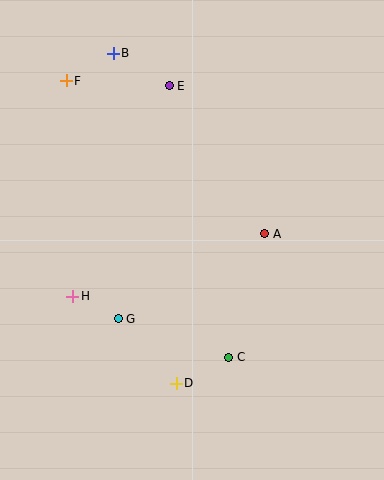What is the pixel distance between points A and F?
The distance between A and F is 251 pixels.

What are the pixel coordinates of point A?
Point A is at (265, 234).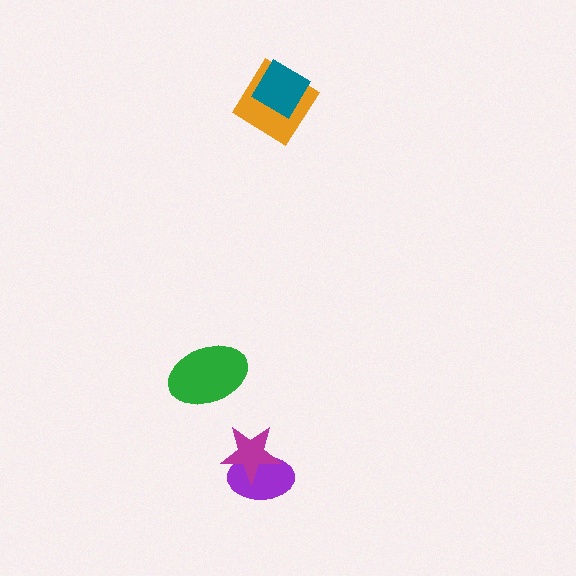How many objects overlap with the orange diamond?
1 object overlaps with the orange diamond.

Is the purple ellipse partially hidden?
Yes, it is partially covered by another shape.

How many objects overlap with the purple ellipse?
1 object overlaps with the purple ellipse.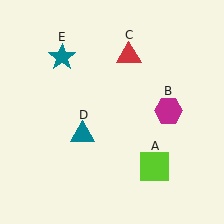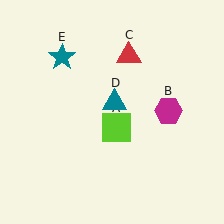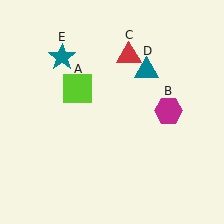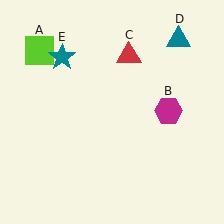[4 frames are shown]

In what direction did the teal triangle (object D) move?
The teal triangle (object D) moved up and to the right.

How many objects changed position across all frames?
2 objects changed position: lime square (object A), teal triangle (object D).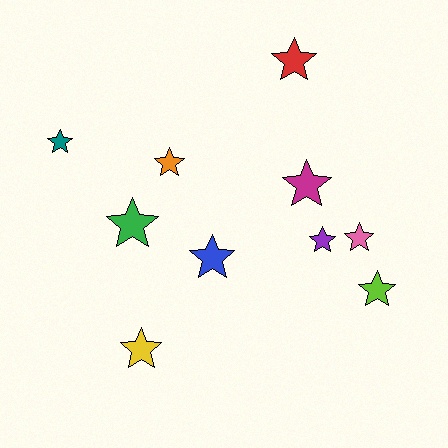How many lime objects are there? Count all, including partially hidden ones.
There is 1 lime object.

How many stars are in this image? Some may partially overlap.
There are 10 stars.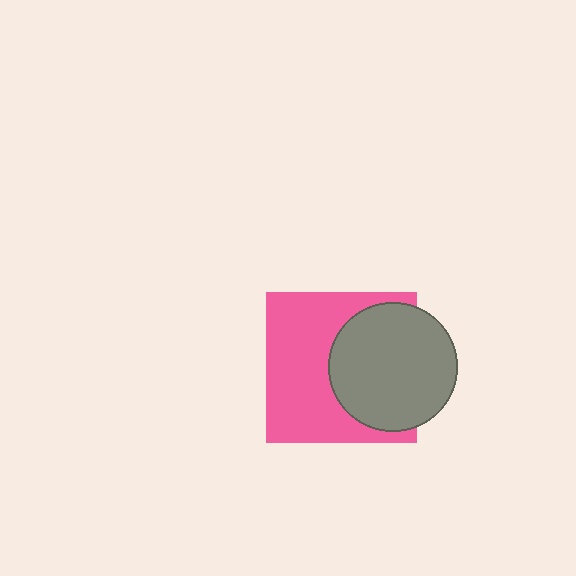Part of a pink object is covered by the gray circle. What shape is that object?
It is a square.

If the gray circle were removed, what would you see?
You would see the complete pink square.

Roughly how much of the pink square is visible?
About half of it is visible (roughly 58%).